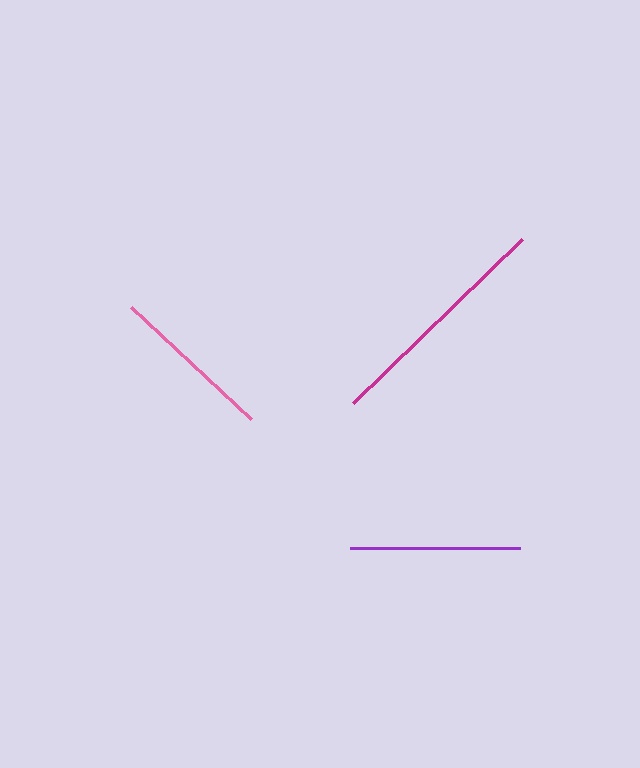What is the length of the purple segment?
The purple segment is approximately 170 pixels long.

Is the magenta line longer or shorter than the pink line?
The magenta line is longer than the pink line.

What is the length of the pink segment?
The pink segment is approximately 164 pixels long.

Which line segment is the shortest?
The pink line is the shortest at approximately 164 pixels.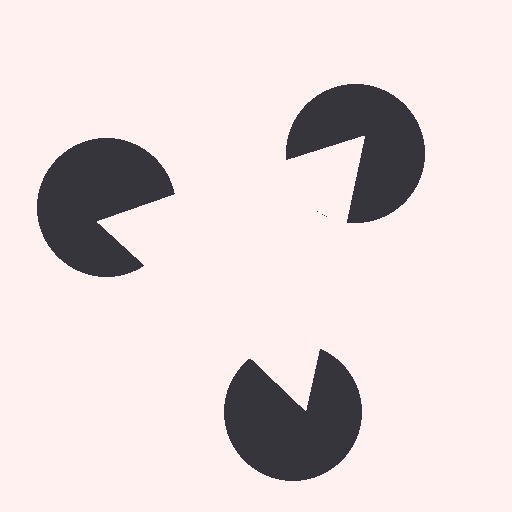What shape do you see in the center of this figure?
An illusory triangle — its edges are inferred from the aligned wedge cuts in the pac-man discs, not physically drawn.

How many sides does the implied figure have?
3 sides.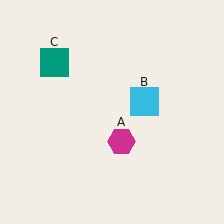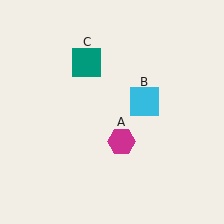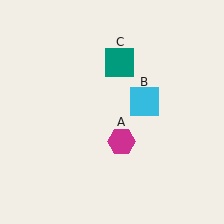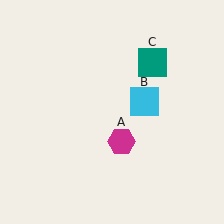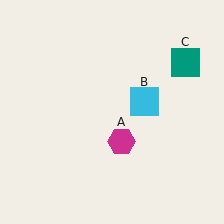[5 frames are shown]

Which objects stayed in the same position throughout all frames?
Magenta hexagon (object A) and cyan square (object B) remained stationary.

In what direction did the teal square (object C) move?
The teal square (object C) moved right.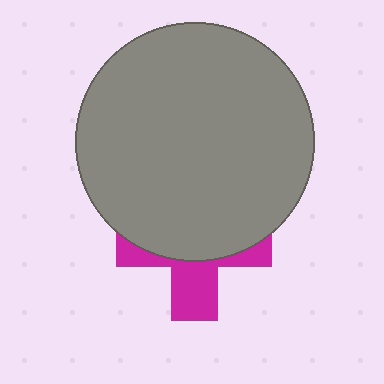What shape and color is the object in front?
The object in front is a gray circle.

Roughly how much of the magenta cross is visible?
A small part of it is visible (roughly 38%).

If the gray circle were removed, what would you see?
You would see the complete magenta cross.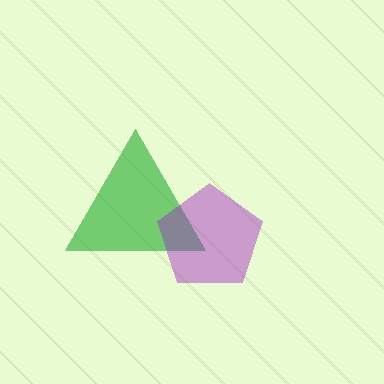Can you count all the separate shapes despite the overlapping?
Yes, there are 2 separate shapes.